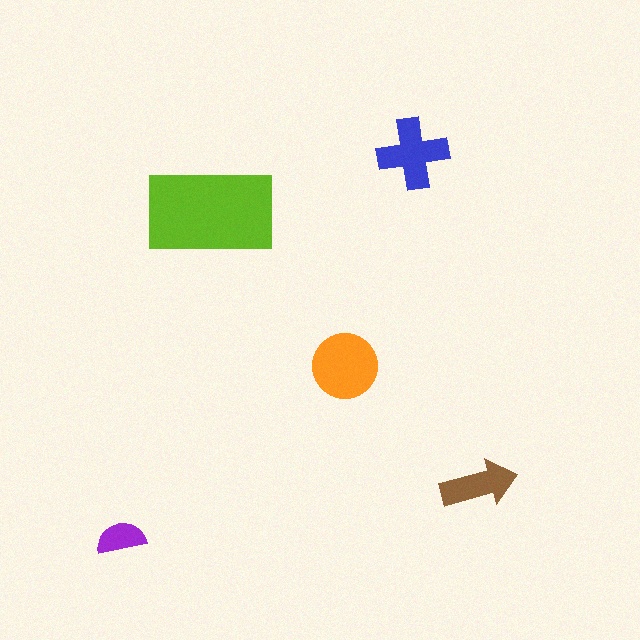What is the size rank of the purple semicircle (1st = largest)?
5th.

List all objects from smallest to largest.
The purple semicircle, the brown arrow, the blue cross, the orange circle, the lime rectangle.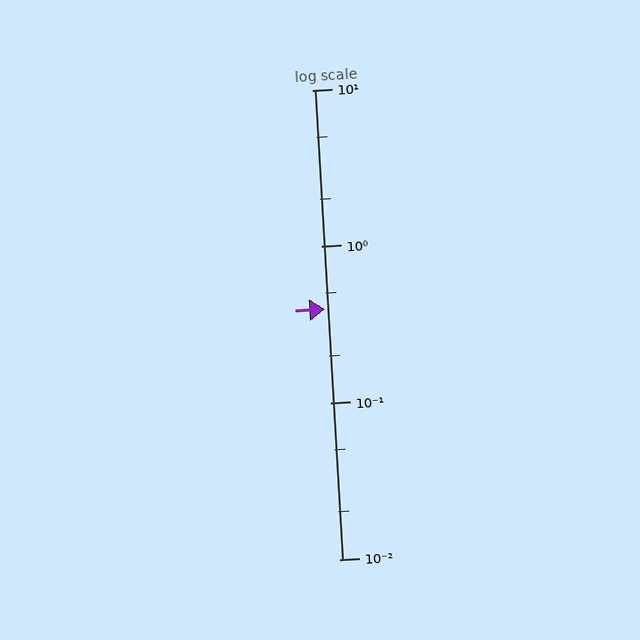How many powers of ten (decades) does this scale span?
The scale spans 3 decades, from 0.01 to 10.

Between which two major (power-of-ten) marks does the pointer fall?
The pointer is between 0.1 and 1.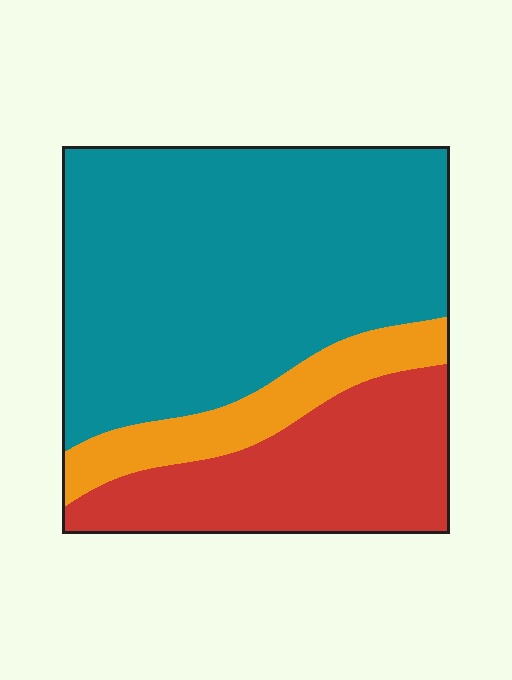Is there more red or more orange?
Red.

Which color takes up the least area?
Orange, at roughly 15%.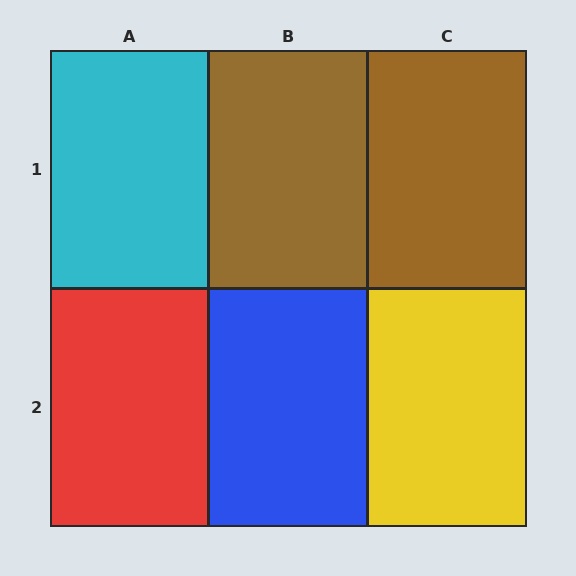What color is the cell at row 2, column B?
Blue.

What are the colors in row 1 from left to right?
Cyan, brown, brown.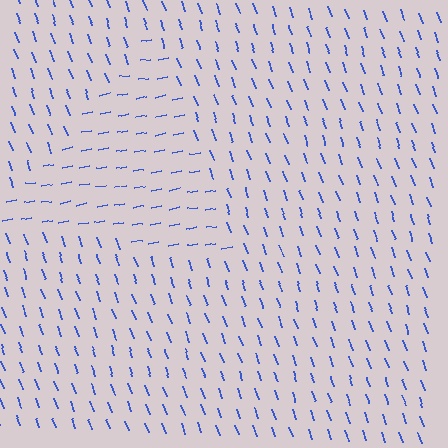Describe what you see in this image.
The image is filled with small blue line segments. A triangle region in the image has lines oriented differently from the surrounding lines, creating a visible texture boundary.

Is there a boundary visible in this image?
Yes, there is a texture boundary formed by a change in line orientation.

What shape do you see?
I see a triangle.